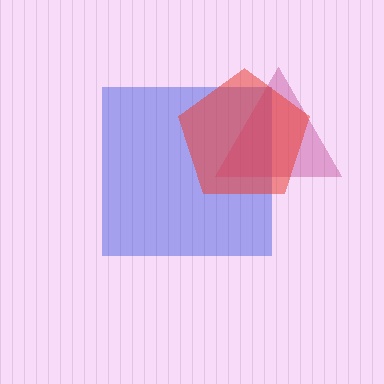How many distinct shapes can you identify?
There are 3 distinct shapes: a blue square, a magenta triangle, a red pentagon.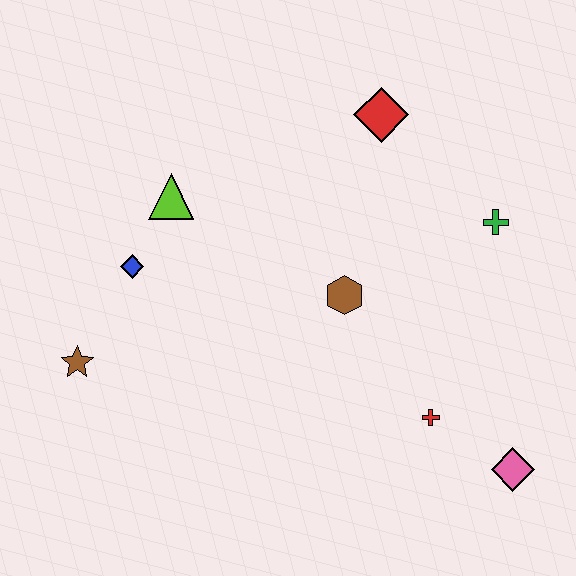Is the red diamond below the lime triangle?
No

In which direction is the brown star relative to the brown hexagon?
The brown star is to the left of the brown hexagon.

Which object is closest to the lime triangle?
The blue diamond is closest to the lime triangle.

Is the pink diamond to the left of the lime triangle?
No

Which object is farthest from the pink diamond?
The brown star is farthest from the pink diamond.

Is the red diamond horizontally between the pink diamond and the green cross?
No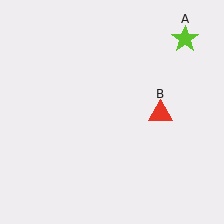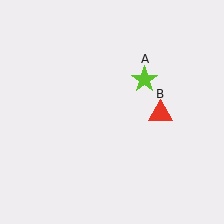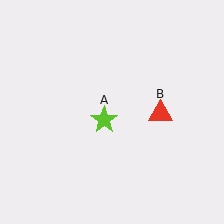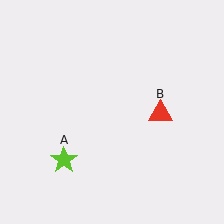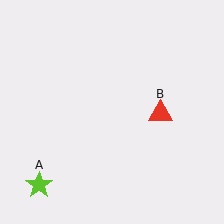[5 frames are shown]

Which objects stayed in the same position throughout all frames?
Red triangle (object B) remained stationary.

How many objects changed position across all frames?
1 object changed position: lime star (object A).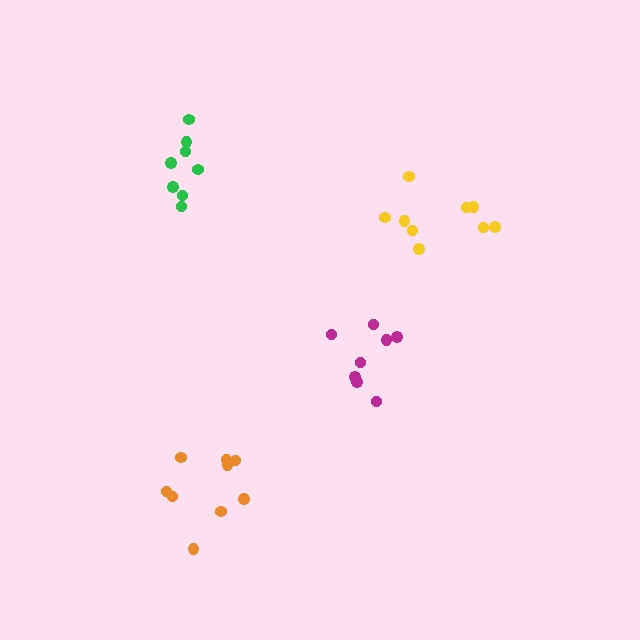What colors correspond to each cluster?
The clusters are colored: magenta, yellow, orange, green.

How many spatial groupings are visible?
There are 4 spatial groupings.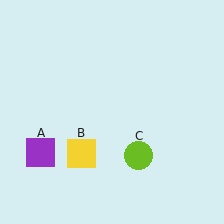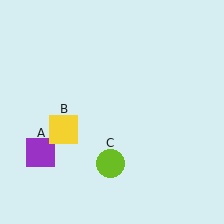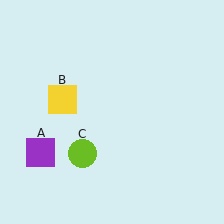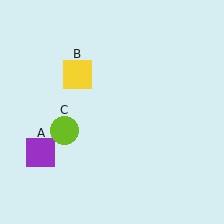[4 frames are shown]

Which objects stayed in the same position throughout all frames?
Purple square (object A) remained stationary.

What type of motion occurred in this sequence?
The yellow square (object B), lime circle (object C) rotated clockwise around the center of the scene.